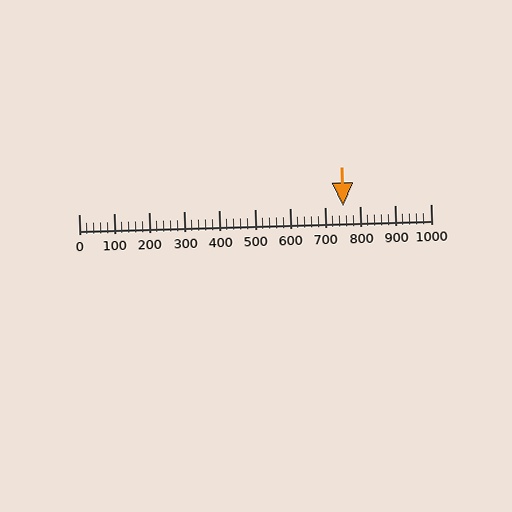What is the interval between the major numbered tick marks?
The major tick marks are spaced 100 units apart.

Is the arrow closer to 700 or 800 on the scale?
The arrow is closer to 800.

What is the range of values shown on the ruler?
The ruler shows values from 0 to 1000.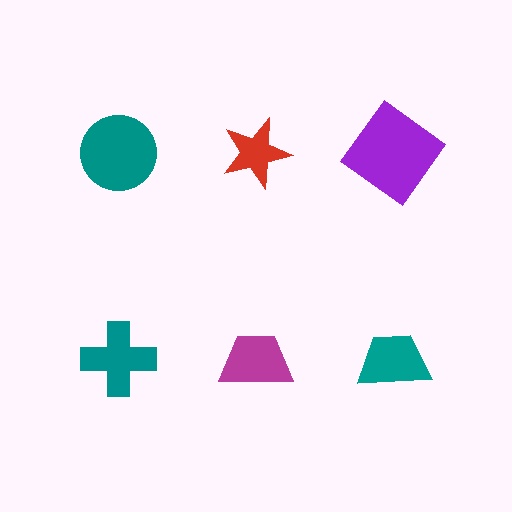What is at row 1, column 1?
A teal circle.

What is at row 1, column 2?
A red star.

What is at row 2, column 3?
A teal trapezoid.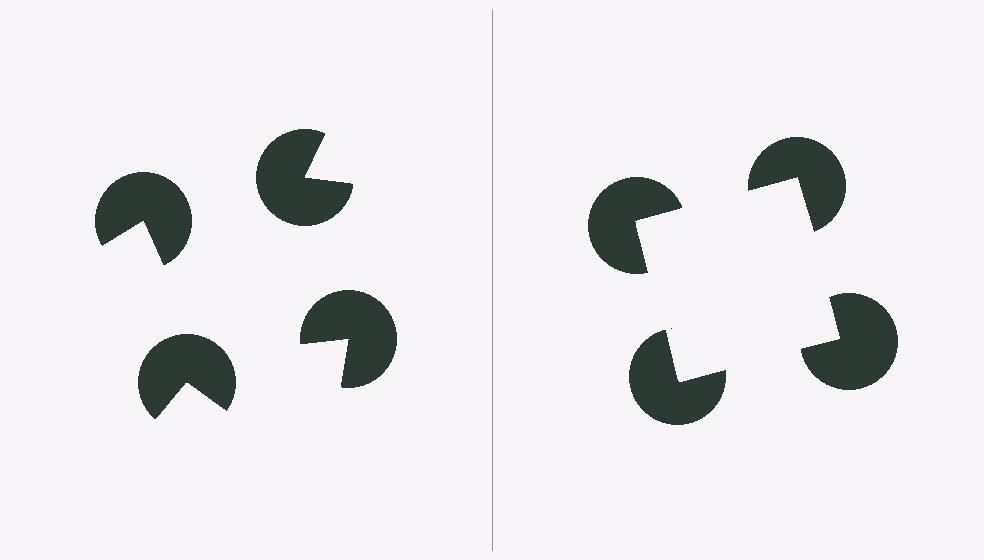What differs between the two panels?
The pac-man discs are positioned identically on both sides; only the wedge orientations differ. On the right they align to a square; on the left they are misaligned.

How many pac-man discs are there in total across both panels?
8 — 4 on each side.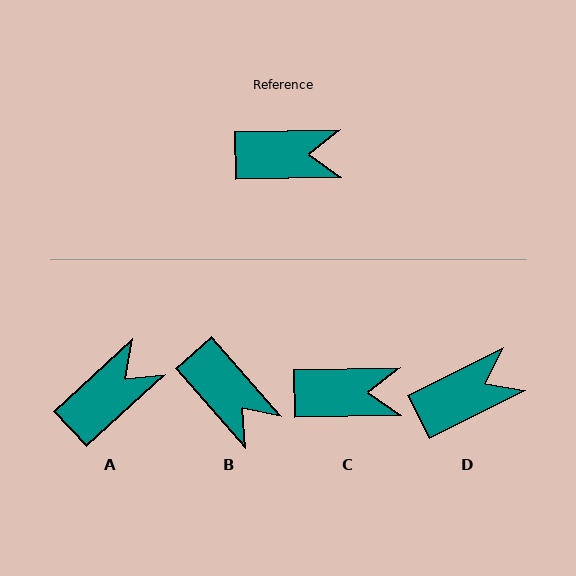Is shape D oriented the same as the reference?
No, it is off by about 25 degrees.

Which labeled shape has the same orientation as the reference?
C.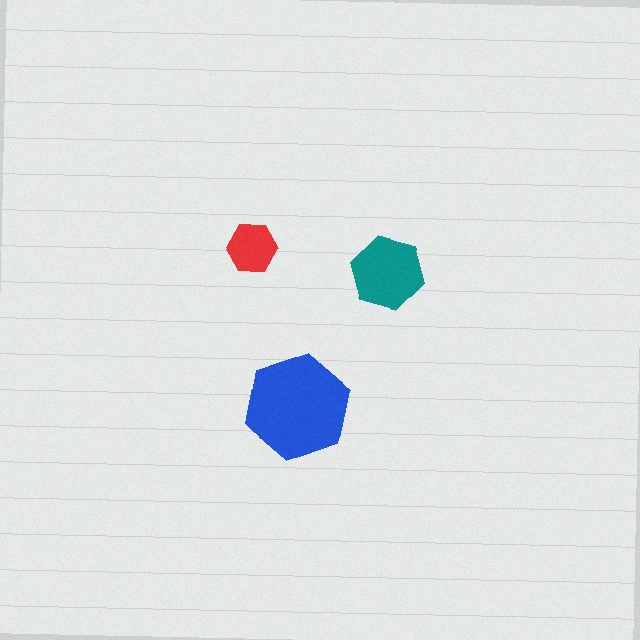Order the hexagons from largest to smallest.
the blue one, the teal one, the red one.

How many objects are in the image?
There are 3 objects in the image.